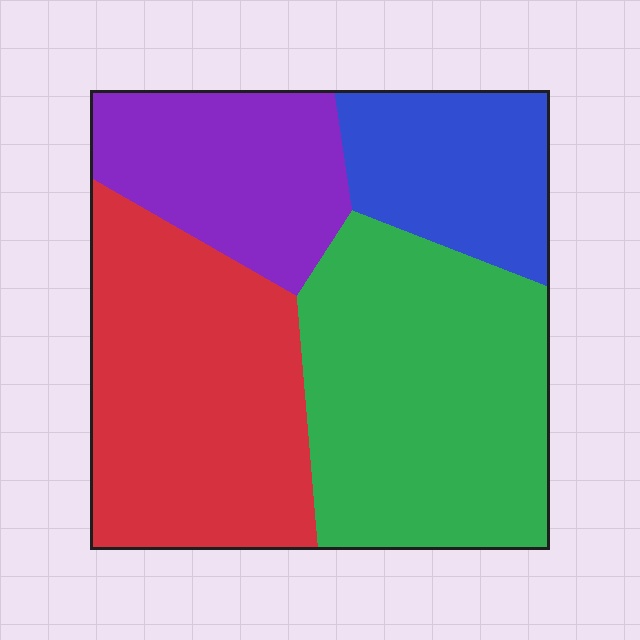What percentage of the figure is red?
Red covers around 30% of the figure.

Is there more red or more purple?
Red.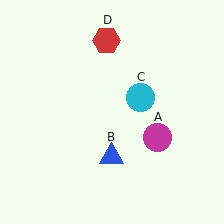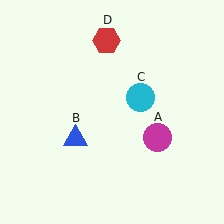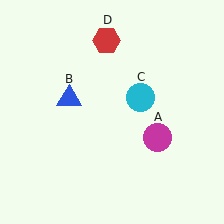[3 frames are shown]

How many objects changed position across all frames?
1 object changed position: blue triangle (object B).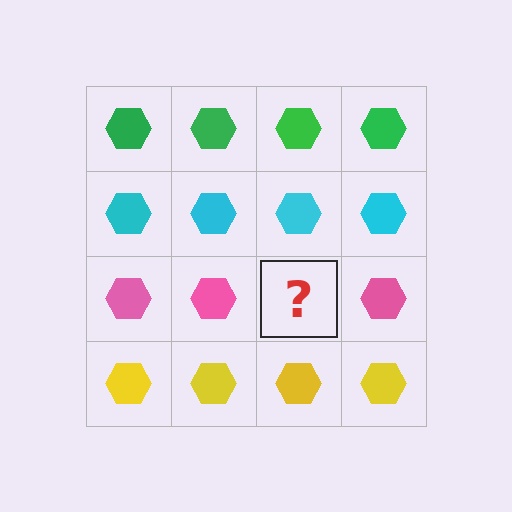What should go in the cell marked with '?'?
The missing cell should contain a pink hexagon.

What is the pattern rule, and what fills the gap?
The rule is that each row has a consistent color. The gap should be filled with a pink hexagon.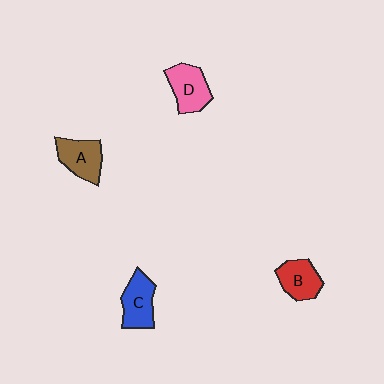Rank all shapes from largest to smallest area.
From largest to smallest: D (pink), C (blue), A (brown), B (red).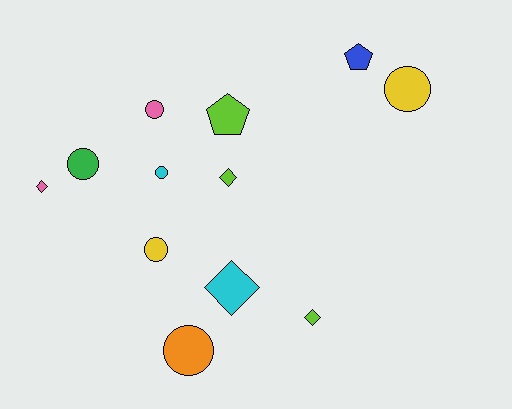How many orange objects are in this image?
There is 1 orange object.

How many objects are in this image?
There are 12 objects.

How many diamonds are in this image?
There are 4 diamonds.